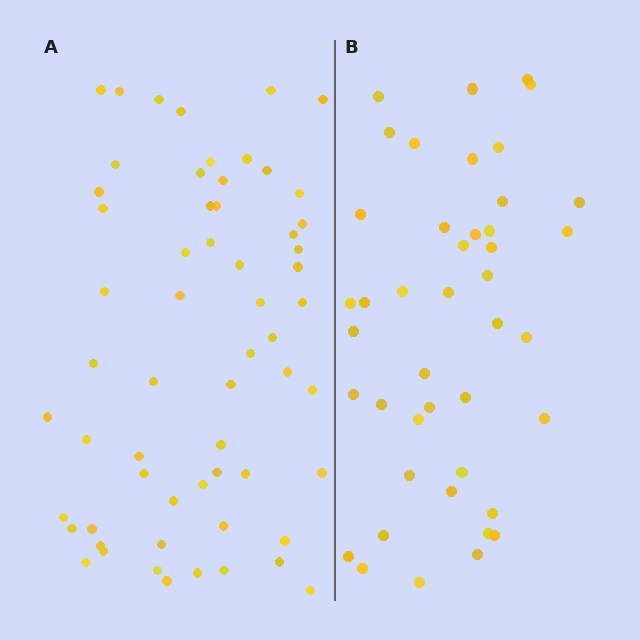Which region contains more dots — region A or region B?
Region A (the left region) has more dots.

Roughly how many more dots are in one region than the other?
Region A has approximately 15 more dots than region B.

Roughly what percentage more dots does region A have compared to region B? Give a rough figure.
About 40% more.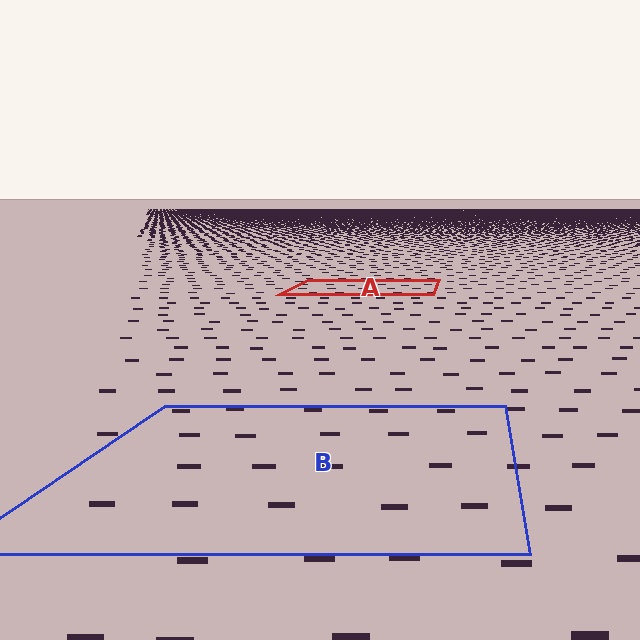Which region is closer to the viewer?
Region B is closer. The texture elements there are larger and more spread out.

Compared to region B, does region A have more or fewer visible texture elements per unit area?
Region A has more texture elements per unit area — they are packed more densely because it is farther away.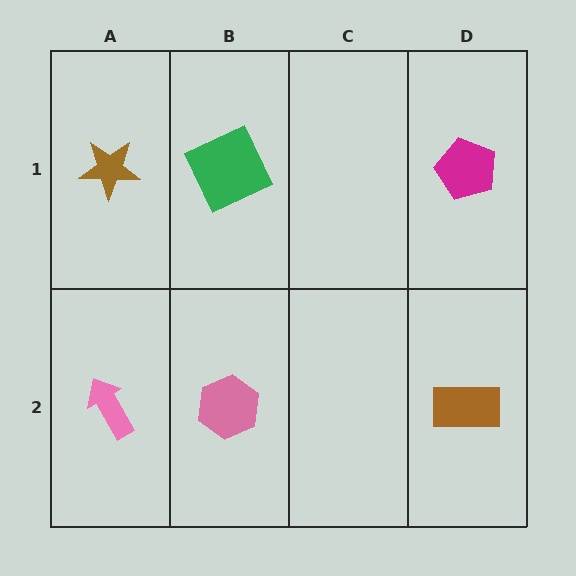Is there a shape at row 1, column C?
No, that cell is empty.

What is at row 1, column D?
A magenta pentagon.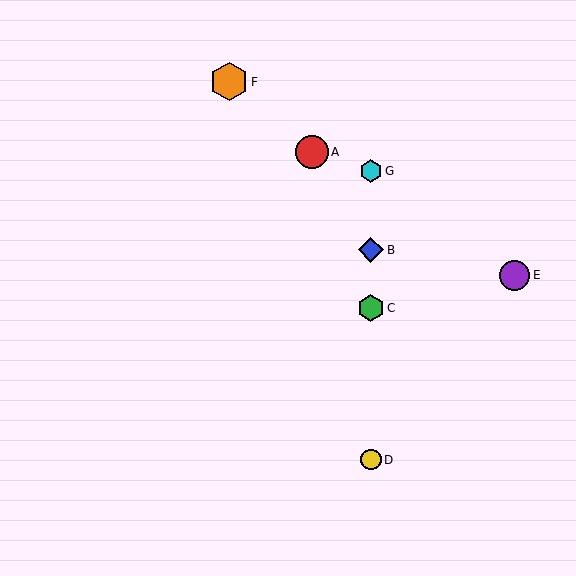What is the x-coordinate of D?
Object D is at x≈371.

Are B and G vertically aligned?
Yes, both are at x≈371.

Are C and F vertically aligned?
No, C is at x≈371 and F is at x≈229.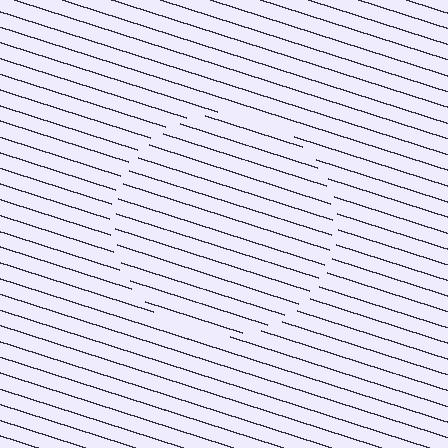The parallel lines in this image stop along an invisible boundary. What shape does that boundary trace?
An illusory circle. The interior of the shape contains the same grating, shifted by half a period — the contour is defined by the phase discontinuity where line-ends from the inner and outer gratings abut.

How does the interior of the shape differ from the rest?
The interior of the shape contains the same grating, shifted by half a period — the contour is defined by the phase discontinuity where line-ends from the inner and outer gratings abut.